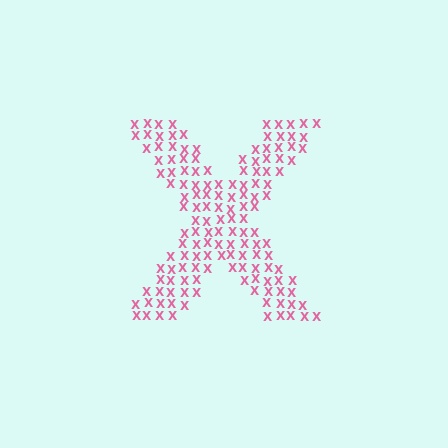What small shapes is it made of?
It is made of small letter X's.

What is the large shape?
The large shape is the letter X.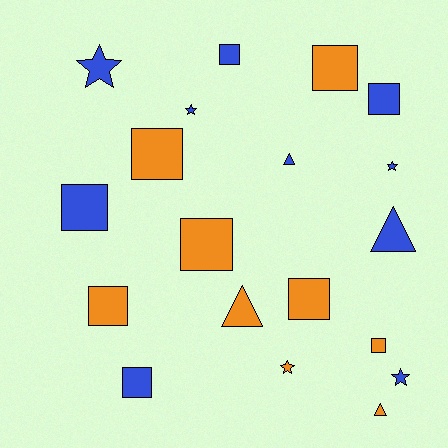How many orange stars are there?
There is 1 orange star.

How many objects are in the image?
There are 19 objects.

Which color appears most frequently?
Blue, with 10 objects.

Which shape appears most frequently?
Square, with 10 objects.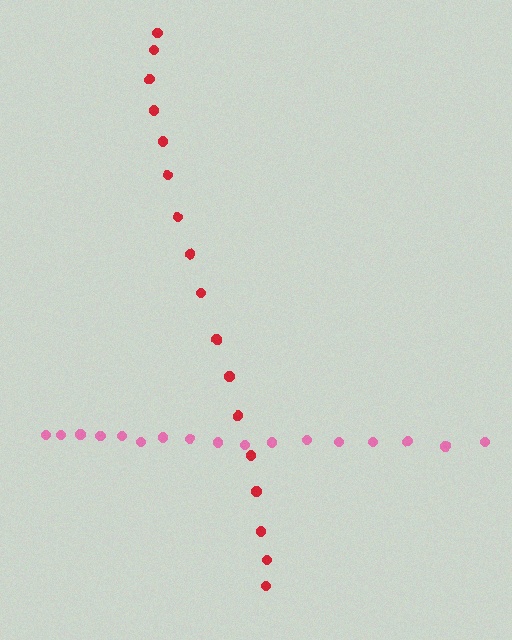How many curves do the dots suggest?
There are 2 distinct paths.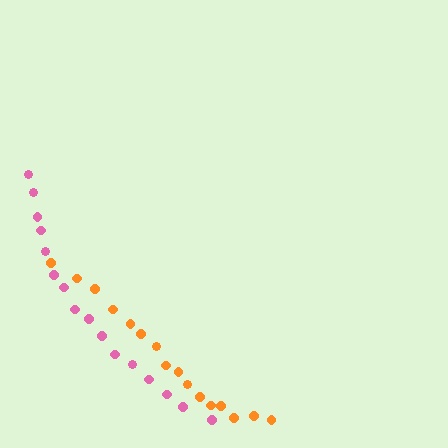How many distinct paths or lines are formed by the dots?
There are 2 distinct paths.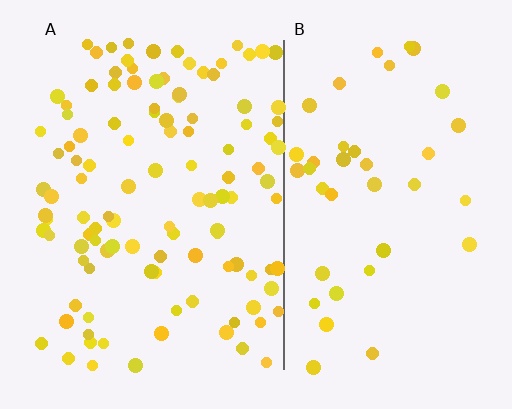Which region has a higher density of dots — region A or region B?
A (the left).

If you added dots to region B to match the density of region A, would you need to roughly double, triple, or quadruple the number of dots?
Approximately triple.